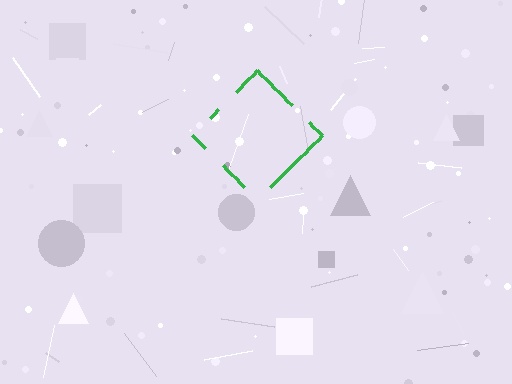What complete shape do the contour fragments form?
The contour fragments form a diamond.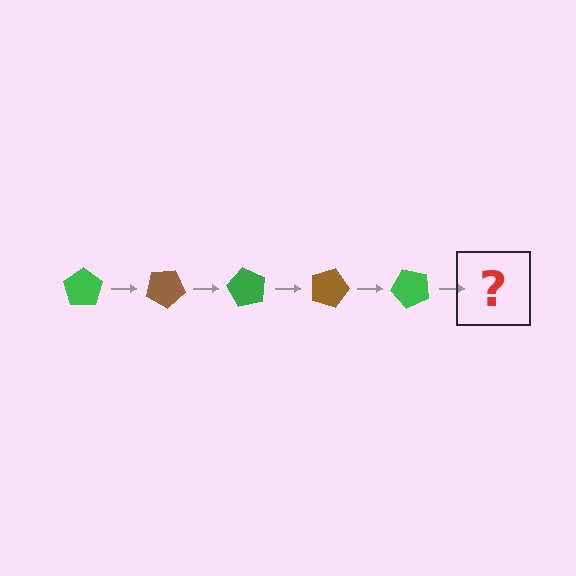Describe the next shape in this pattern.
It should be a brown pentagon, rotated 150 degrees from the start.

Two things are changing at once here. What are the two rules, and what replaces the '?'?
The two rules are that it rotates 30 degrees each step and the color cycles through green and brown. The '?' should be a brown pentagon, rotated 150 degrees from the start.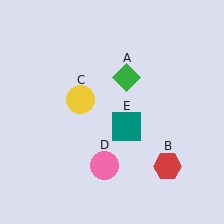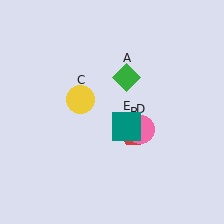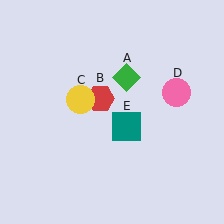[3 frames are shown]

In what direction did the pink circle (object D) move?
The pink circle (object D) moved up and to the right.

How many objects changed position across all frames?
2 objects changed position: red hexagon (object B), pink circle (object D).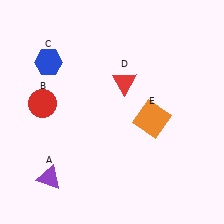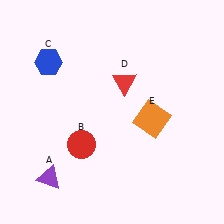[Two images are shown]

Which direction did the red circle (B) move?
The red circle (B) moved down.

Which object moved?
The red circle (B) moved down.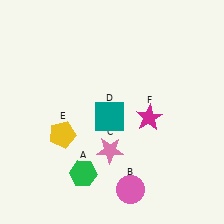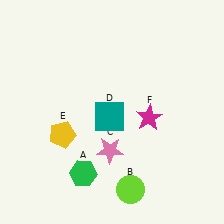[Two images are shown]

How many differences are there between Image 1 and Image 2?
There is 1 difference between the two images.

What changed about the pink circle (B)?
In Image 1, B is pink. In Image 2, it changed to lime.